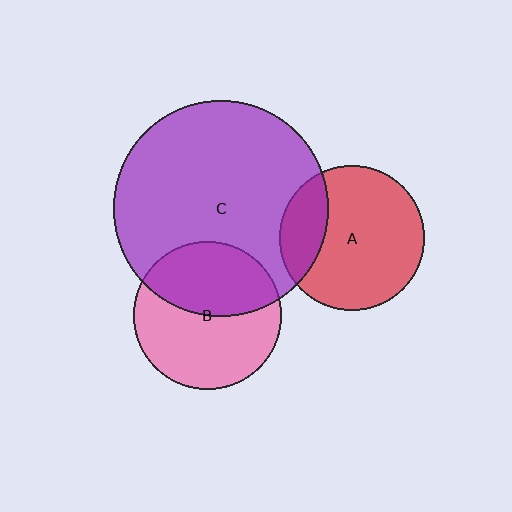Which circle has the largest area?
Circle C (purple).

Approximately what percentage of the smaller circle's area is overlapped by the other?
Approximately 20%.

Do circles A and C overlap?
Yes.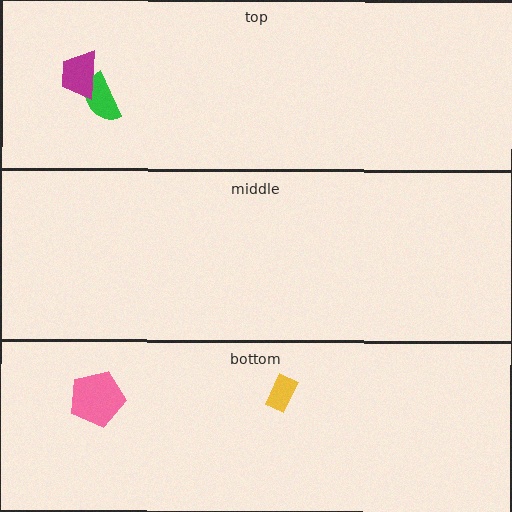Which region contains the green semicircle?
The top region.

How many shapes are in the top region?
2.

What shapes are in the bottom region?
The pink pentagon, the yellow rectangle.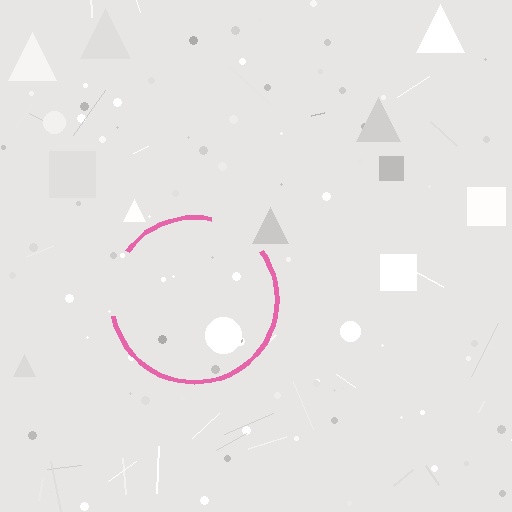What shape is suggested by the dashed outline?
The dashed outline suggests a circle.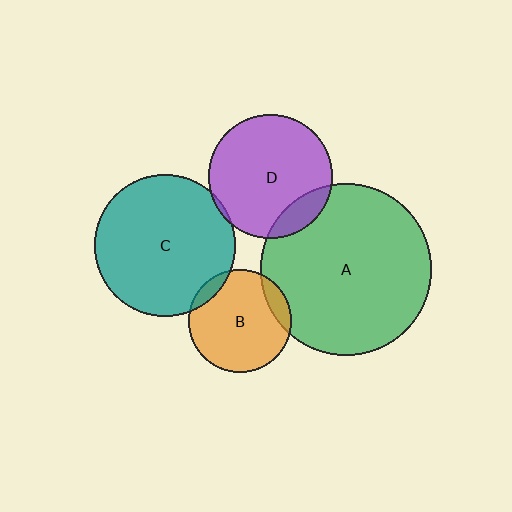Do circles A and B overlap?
Yes.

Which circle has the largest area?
Circle A (green).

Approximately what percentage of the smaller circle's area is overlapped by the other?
Approximately 10%.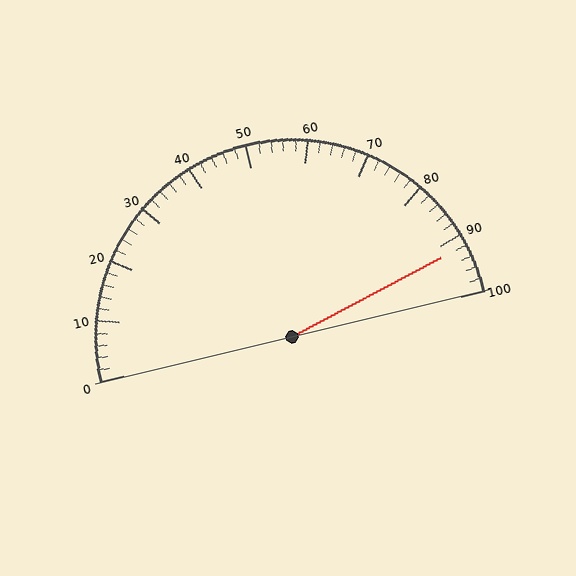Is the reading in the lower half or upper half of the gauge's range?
The reading is in the upper half of the range (0 to 100).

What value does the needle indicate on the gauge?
The needle indicates approximately 92.